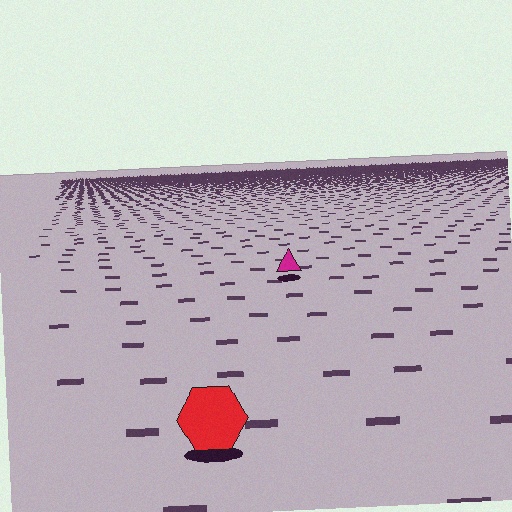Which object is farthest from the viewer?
The magenta triangle is farthest from the viewer. It appears smaller and the ground texture around it is denser.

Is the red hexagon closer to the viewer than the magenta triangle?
Yes. The red hexagon is closer — you can tell from the texture gradient: the ground texture is coarser near it.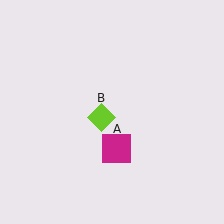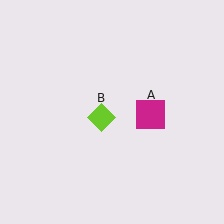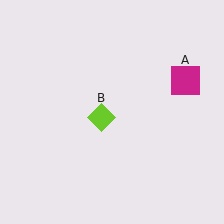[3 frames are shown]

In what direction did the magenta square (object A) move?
The magenta square (object A) moved up and to the right.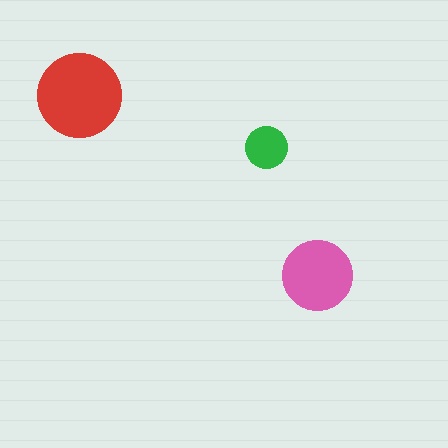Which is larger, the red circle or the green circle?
The red one.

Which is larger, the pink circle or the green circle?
The pink one.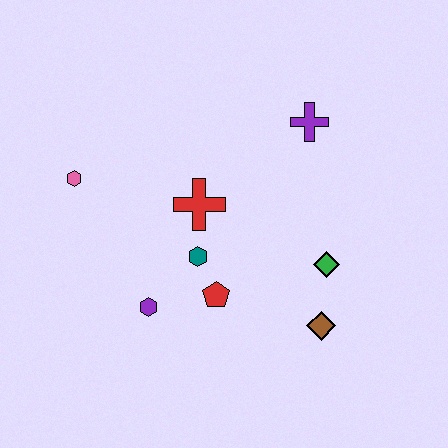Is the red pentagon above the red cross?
No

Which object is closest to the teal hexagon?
The red pentagon is closest to the teal hexagon.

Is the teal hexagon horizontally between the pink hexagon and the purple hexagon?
No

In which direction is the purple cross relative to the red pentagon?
The purple cross is above the red pentagon.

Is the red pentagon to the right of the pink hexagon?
Yes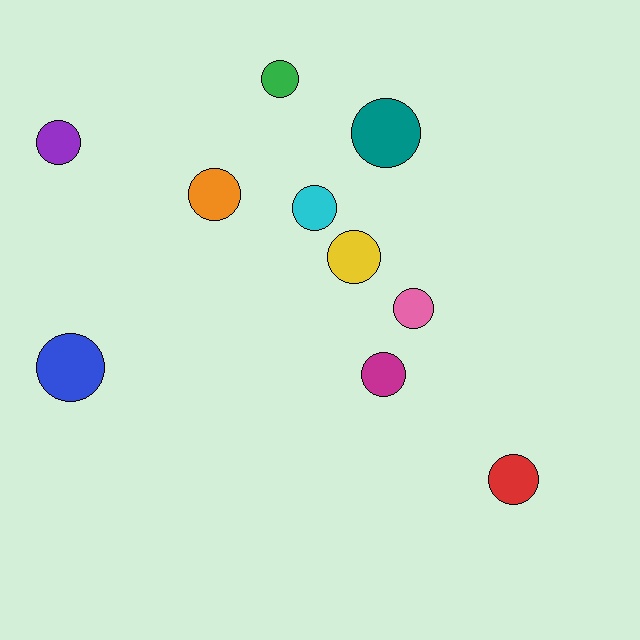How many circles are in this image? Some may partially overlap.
There are 10 circles.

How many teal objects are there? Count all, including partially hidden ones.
There is 1 teal object.